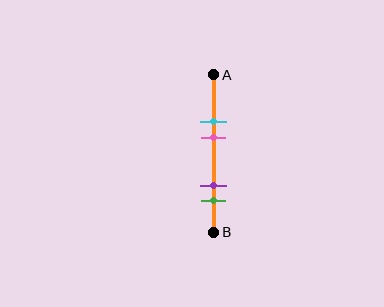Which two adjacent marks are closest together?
The cyan and pink marks are the closest adjacent pair.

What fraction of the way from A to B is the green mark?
The green mark is approximately 80% (0.8) of the way from A to B.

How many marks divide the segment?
There are 4 marks dividing the segment.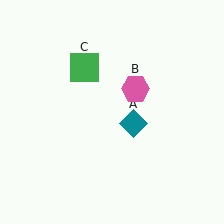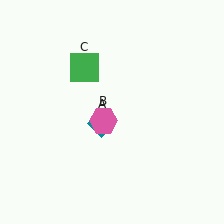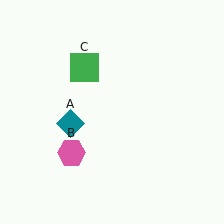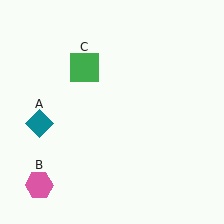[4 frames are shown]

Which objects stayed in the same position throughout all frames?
Green square (object C) remained stationary.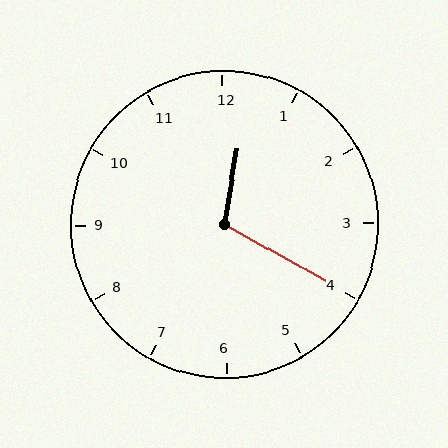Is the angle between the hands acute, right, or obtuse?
It is obtuse.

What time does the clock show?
12:20.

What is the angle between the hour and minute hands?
Approximately 110 degrees.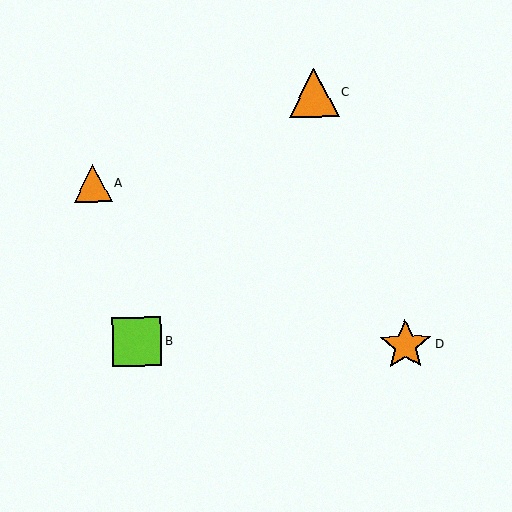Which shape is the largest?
The orange star (labeled D) is the largest.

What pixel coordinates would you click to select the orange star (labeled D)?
Click at (406, 345) to select the orange star D.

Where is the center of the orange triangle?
The center of the orange triangle is at (314, 93).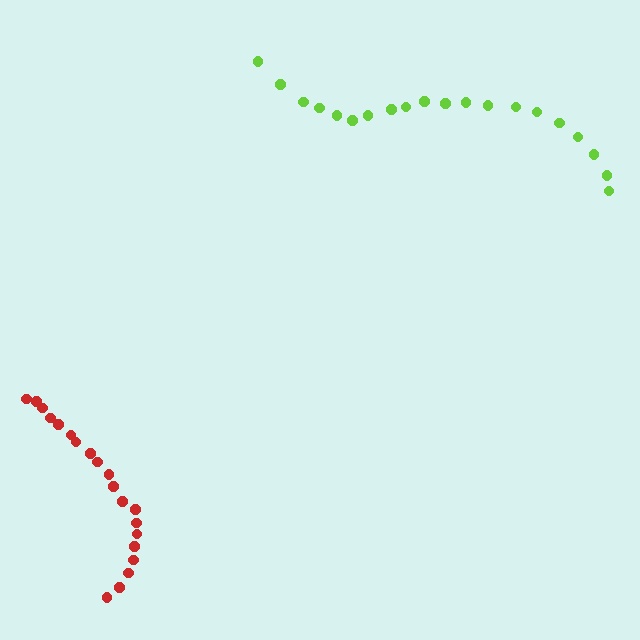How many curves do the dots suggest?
There are 2 distinct paths.